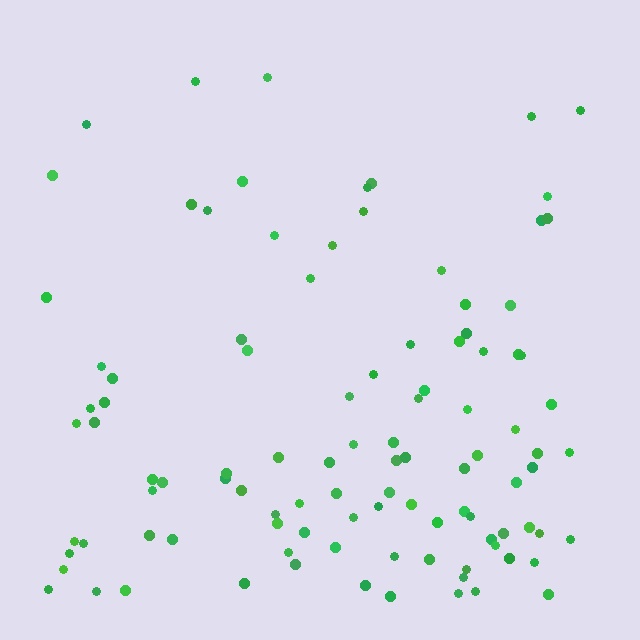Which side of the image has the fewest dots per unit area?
The top.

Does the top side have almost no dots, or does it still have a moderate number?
Still a moderate number, just noticeably fewer than the bottom.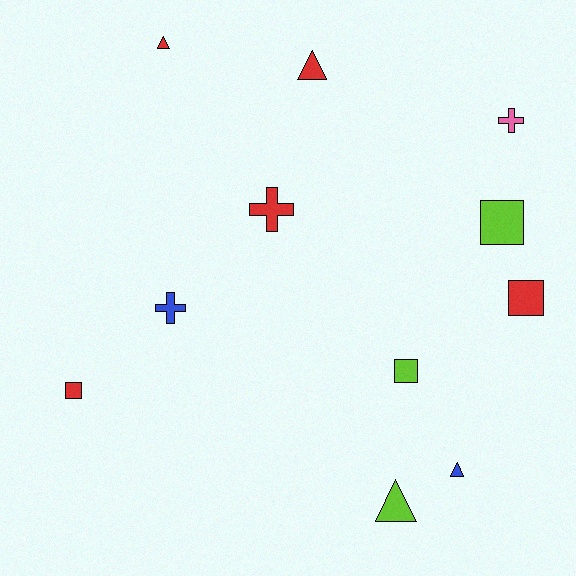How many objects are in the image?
There are 11 objects.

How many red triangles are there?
There are 2 red triangles.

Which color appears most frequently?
Red, with 5 objects.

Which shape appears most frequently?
Square, with 4 objects.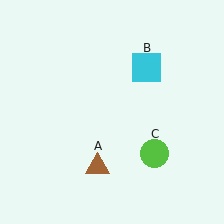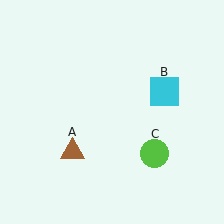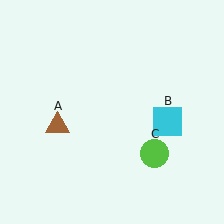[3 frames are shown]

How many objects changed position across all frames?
2 objects changed position: brown triangle (object A), cyan square (object B).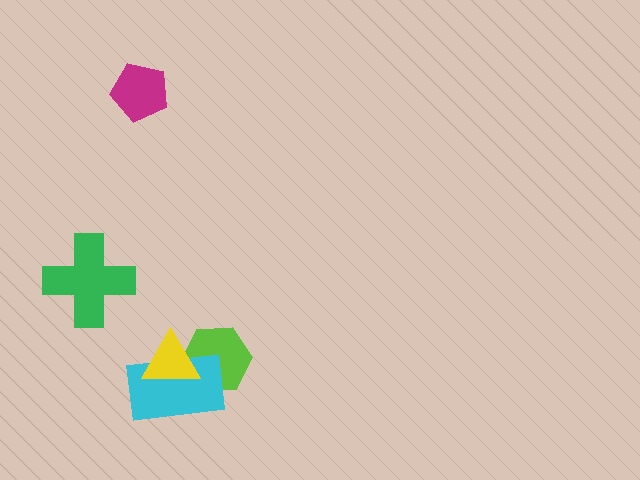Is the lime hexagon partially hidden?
Yes, it is partially covered by another shape.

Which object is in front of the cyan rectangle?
The yellow triangle is in front of the cyan rectangle.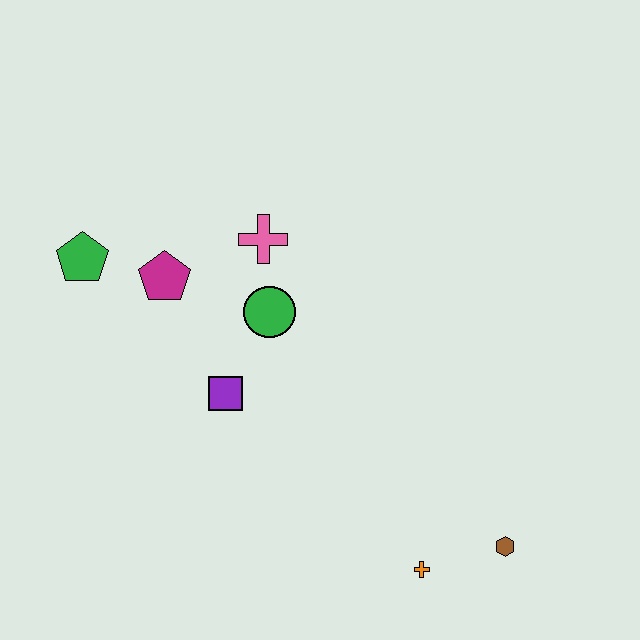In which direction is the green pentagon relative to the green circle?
The green pentagon is to the left of the green circle.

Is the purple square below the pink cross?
Yes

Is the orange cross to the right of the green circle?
Yes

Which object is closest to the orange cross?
The brown hexagon is closest to the orange cross.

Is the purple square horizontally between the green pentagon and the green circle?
Yes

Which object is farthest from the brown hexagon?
The green pentagon is farthest from the brown hexagon.